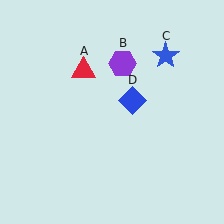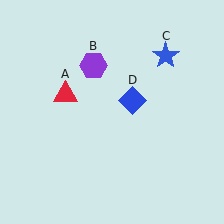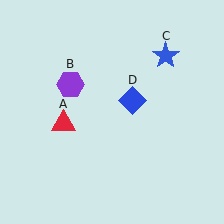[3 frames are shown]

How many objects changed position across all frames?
2 objects changed position: red triangle (object A), purple hexagon (object B).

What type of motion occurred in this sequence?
The red triangle (object A), purple hexagon (object B) rotated counterclockwise around the center of the scene.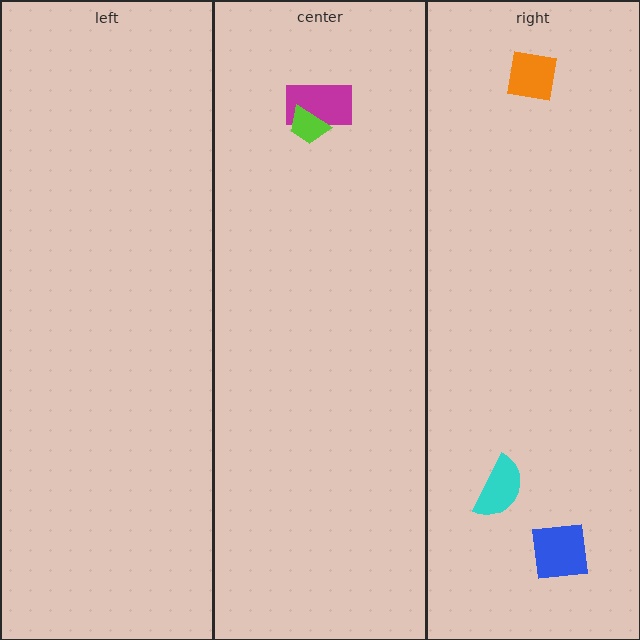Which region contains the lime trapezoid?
The center region.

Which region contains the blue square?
The right region.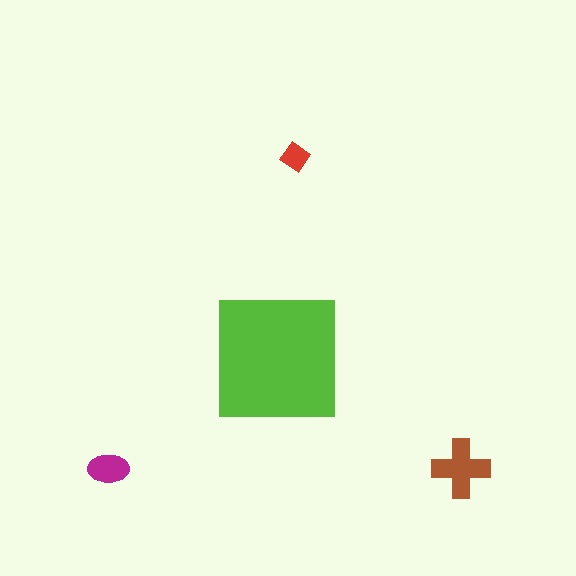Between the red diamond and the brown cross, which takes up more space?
The brown cross.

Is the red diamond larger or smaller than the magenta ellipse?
Smaller.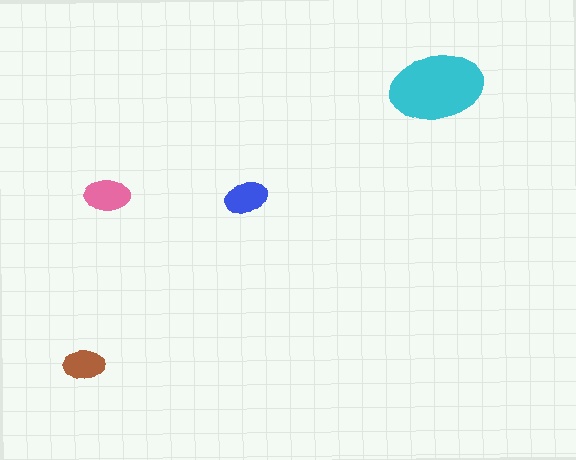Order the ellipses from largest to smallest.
the cyan one, the pink one, the blue one, the brown one.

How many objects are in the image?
There are 4 objects in the image.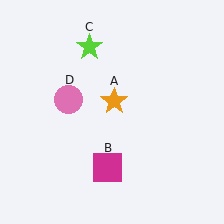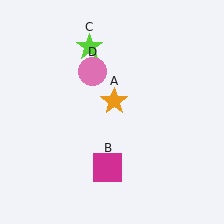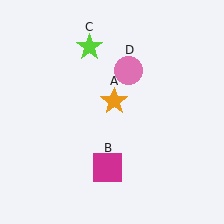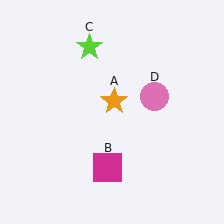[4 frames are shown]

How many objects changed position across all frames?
1 object changed position: pink circle (object D).